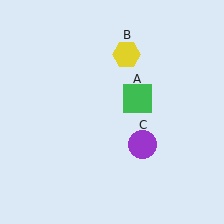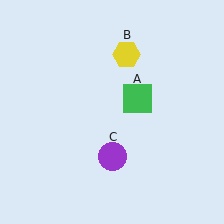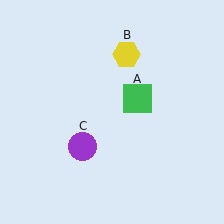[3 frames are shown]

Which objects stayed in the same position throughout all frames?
Green square (object A) and yellow hexagon (object B) remained stationary.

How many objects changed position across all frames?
1 object changed position: purple circle (object C).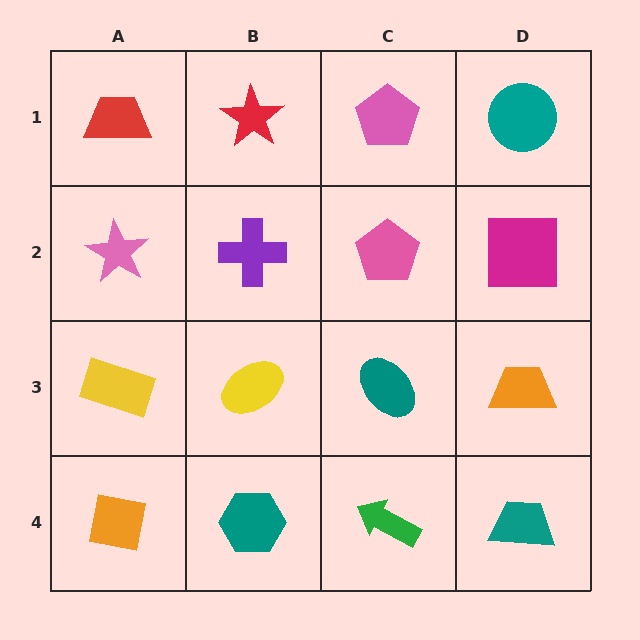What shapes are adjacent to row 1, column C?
A pink pentagon (row 2, column C), a red star (row 1, column B), a teal circle (row 1, column D).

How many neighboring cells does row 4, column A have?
2.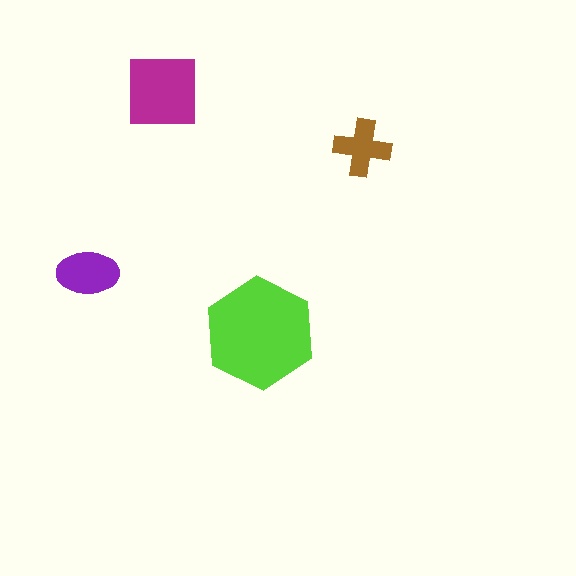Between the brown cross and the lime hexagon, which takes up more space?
The lime hexagon.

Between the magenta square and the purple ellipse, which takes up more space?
The magenta square.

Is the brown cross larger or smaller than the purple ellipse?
Smaller.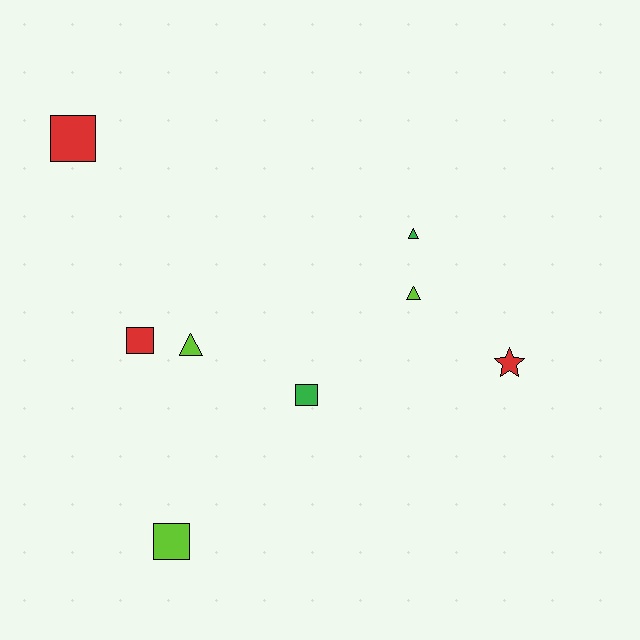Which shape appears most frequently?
Square, with 4 objects.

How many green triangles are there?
There is 1 green triangle.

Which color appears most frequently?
Red, with 3 objects.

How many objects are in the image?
There are 8 objects.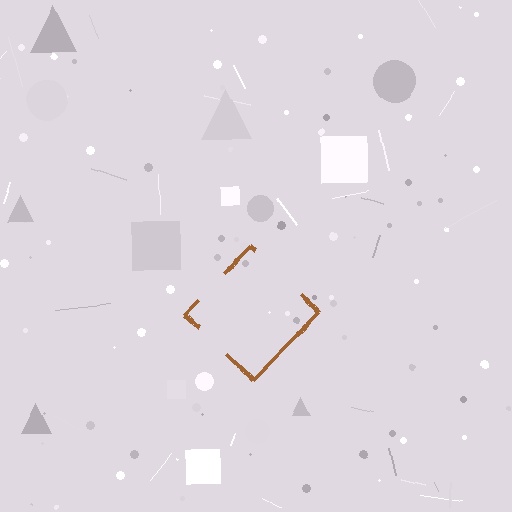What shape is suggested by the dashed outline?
The dashed outline suggests a diamond.